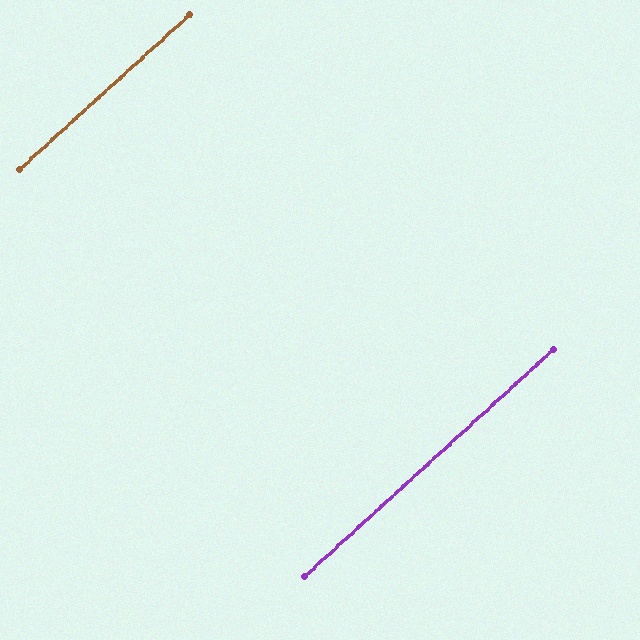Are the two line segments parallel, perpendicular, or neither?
Parallel — their directions differ by only 0.2°.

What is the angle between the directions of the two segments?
Approximately 0 degrees.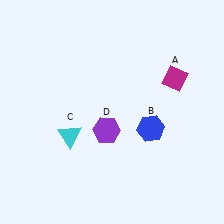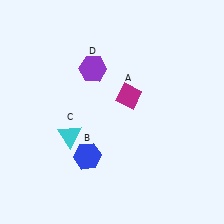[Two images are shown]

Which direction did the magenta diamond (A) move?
The magenta diamond (A) moved left.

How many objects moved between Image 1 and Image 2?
3 objects moved between the two images.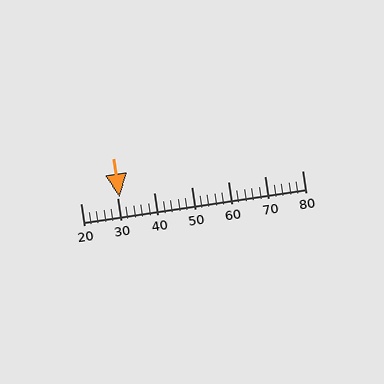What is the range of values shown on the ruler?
The ruler shows values from 20 to 80.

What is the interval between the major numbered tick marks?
The major tick marks are spaced 10 units apart.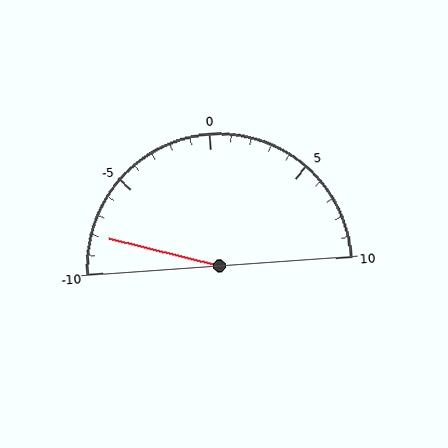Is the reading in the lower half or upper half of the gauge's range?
The reading is in the lower half of the range (-10 to 10).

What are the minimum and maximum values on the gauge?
The gauge ranges from -10 to 10.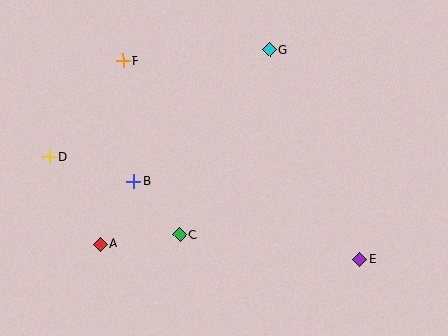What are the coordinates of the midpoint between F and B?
The midpoint between F and B is at (128, 121).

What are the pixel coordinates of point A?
Point A is at (100, 244).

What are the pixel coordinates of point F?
Point F is at (123, 61).